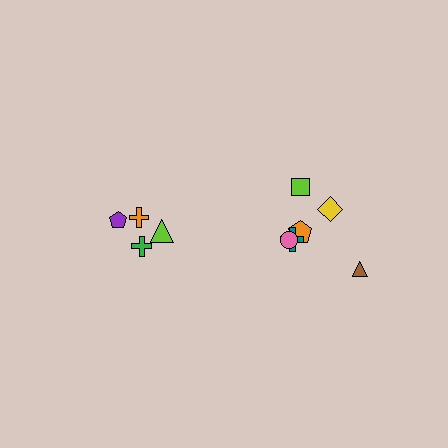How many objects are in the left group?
There are 4 objects.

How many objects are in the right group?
There are 6 objects.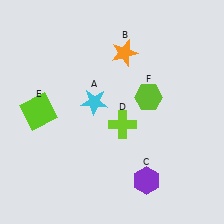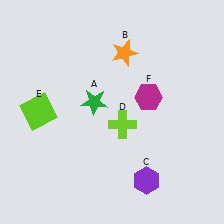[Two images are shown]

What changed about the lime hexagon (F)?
In Image 1, F is lime. In Image 2, it changed to magenta.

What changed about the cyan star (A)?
In Image 1, A is cyan. In Image 2, it changed to green.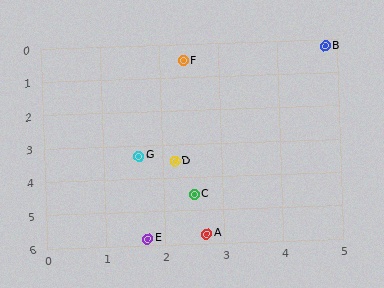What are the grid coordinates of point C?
Point C is at approximately (2.5, 4.5).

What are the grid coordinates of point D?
Point D is at approximately (2.2, 3.5).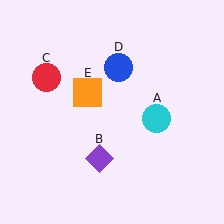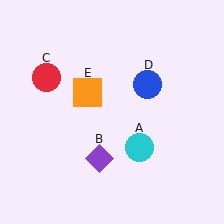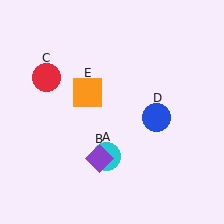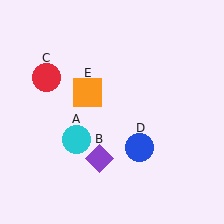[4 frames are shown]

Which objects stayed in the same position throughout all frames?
Purple diamond (object B) and red circle (object C) and orange square (object E) remained stationary.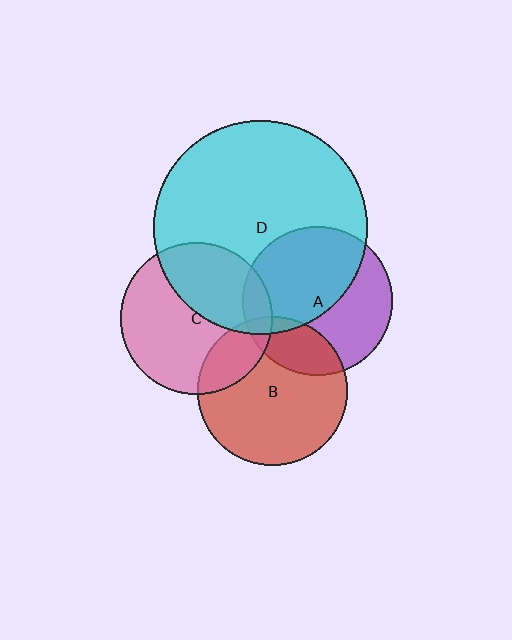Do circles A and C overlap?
Yes.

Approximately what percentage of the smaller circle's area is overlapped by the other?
Approximately 10%.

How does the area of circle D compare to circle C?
Approximately 2.0 times.